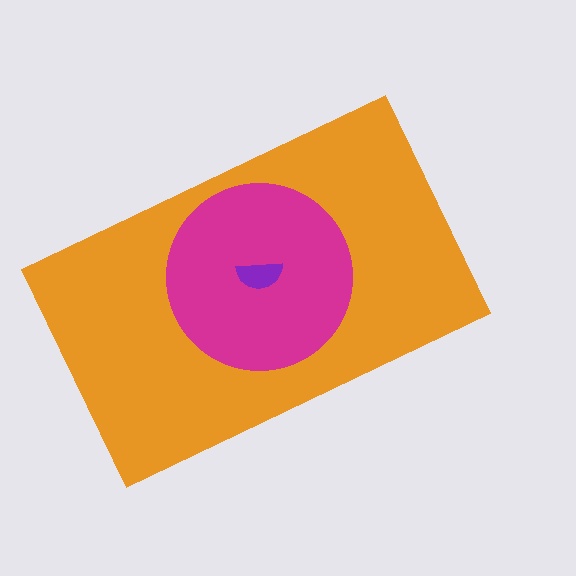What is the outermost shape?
The orange rectangle.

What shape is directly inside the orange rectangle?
The magenta circle.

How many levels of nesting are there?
3.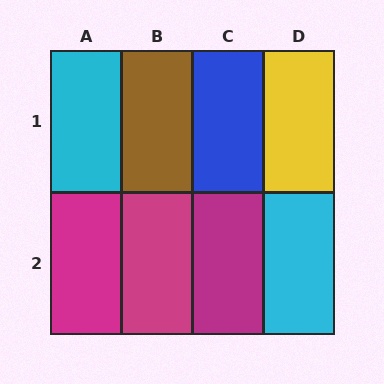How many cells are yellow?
1 cell is yellow.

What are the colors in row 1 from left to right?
Cyan, brown, blue, yellow.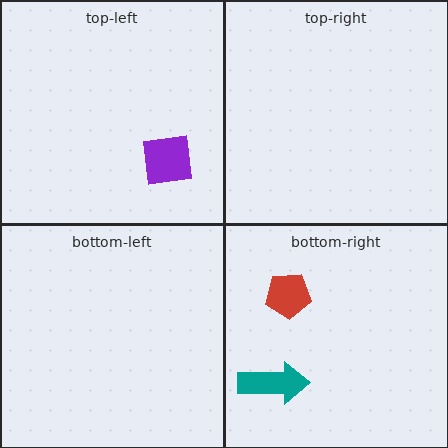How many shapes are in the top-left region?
1.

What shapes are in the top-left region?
The purple square.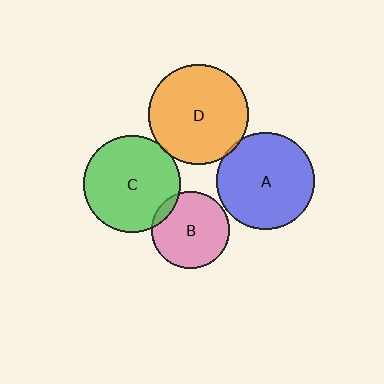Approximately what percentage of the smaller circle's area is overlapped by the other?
Approximately 5%.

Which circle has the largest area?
Circle D (orange).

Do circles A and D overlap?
Yes.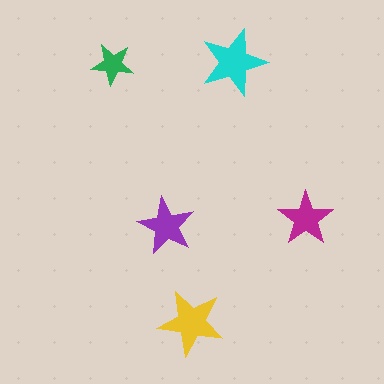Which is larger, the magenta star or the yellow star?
The yellow one.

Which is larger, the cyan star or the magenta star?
The cyan one.